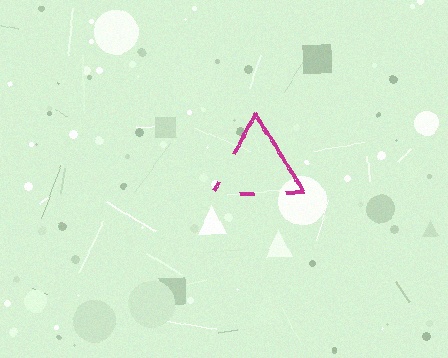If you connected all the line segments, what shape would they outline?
They would outline a triangle.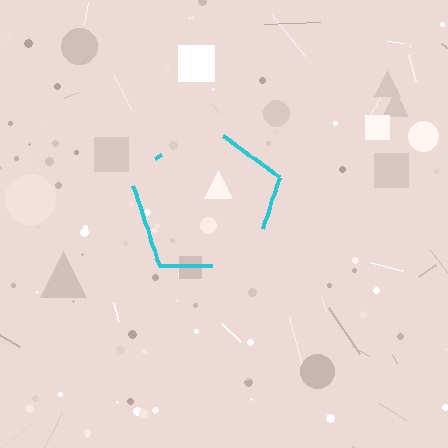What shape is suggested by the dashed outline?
The dashed outline suggests a pentagon.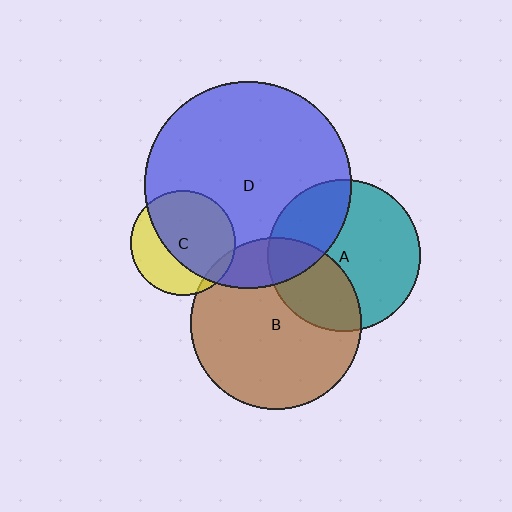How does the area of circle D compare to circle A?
Approximately 1.8 times.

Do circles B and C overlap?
Yes.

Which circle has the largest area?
Circle D (blue).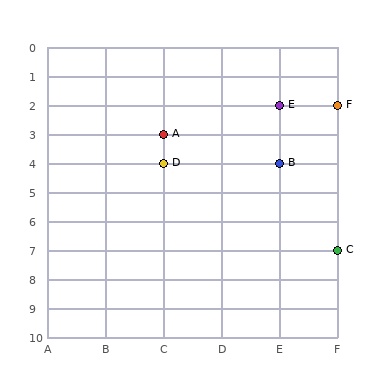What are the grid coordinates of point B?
Point B is at grid coordinates (E, 4).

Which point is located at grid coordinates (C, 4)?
Point D is at (C, 4).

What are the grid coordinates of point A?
Point A is at grid coordinates (C, 3).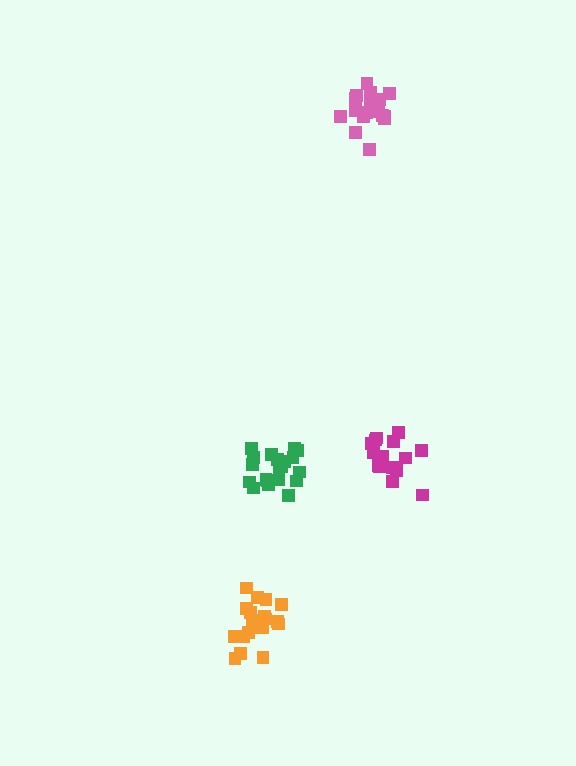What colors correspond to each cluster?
The clusters are colored: magenta, orange, pink, green.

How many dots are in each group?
Group 1: 16 dots, Group 2: 20 dots, Group 3: 18 dots, Group 4: 20 dots (74 total).